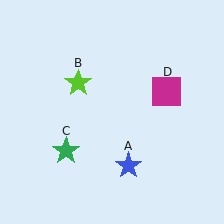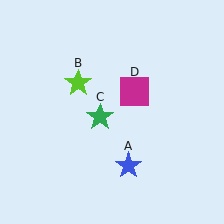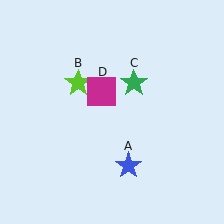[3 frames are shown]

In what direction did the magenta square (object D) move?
The magenta square (object D) moved left.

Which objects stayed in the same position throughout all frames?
Blue star (object A) and lime star (object B) remained stationary.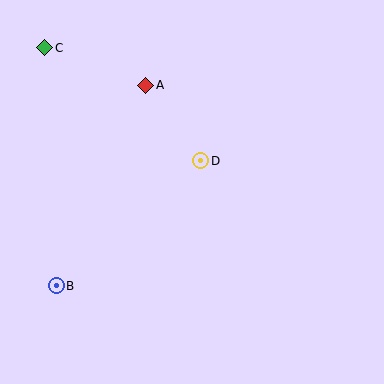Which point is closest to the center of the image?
Point D at (201, 161) is closest to the center.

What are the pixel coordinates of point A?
Point A is at (146, 85).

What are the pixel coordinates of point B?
Point B is at (56, 286).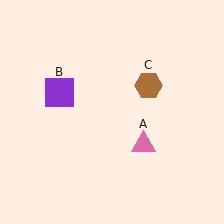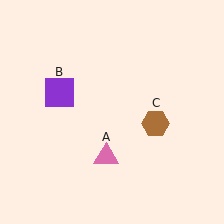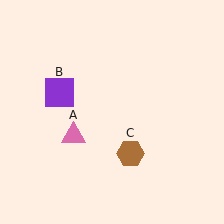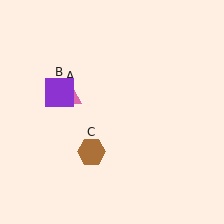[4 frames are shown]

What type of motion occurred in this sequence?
The pink triangle (object A), brown hexagon (object C) rotated clockwise around the center of the scene.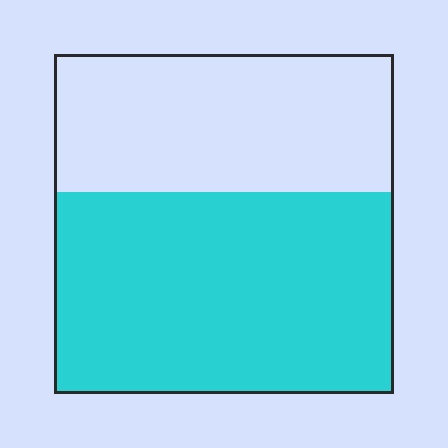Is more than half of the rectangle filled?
Yes.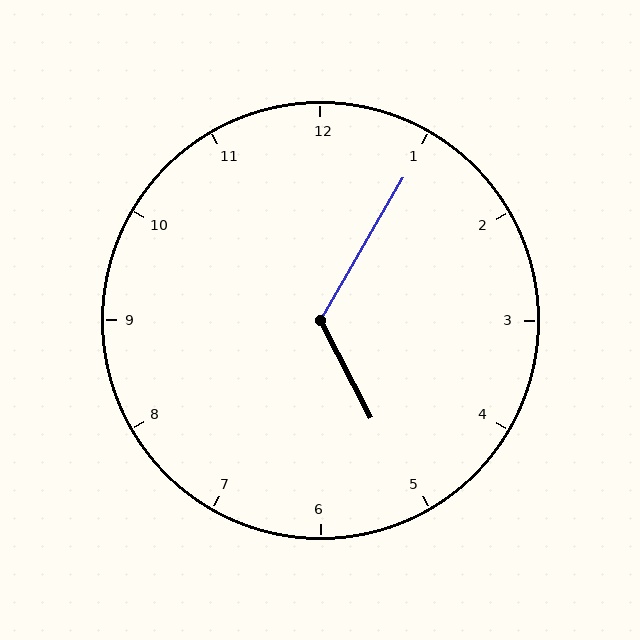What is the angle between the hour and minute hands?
Approximately 122 degrees.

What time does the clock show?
5:05.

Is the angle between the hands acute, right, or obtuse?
It is obtuse.